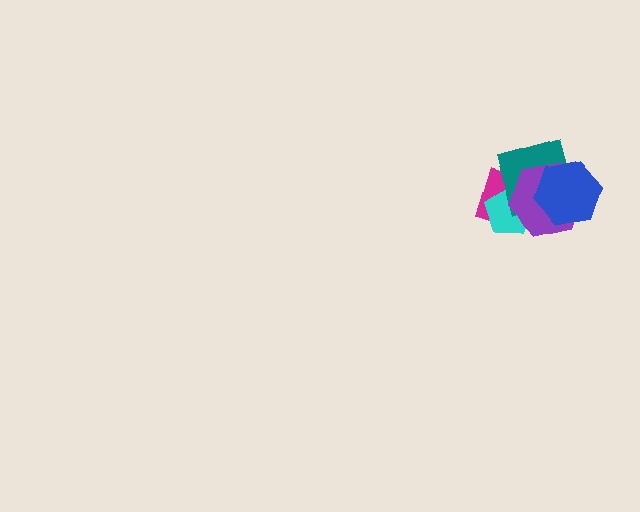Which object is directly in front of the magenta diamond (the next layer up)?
The cyan pentagon is directly in front of the magenta diamond.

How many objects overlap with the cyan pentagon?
3 objects overlap with the cyan pentagon.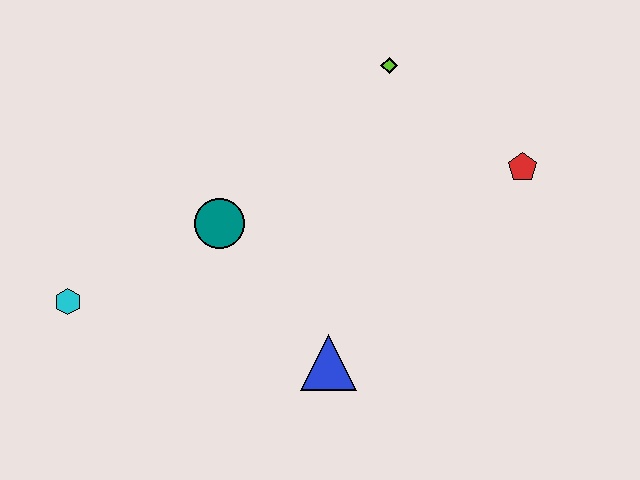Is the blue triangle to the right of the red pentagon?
No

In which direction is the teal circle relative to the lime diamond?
The teal circle is to the left of the lime diamond.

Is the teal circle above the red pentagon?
No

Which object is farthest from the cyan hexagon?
The red pentagon is farthest from the cyan hexagon.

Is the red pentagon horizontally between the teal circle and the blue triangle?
No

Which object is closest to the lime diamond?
The red pentagon is closest to the lime diamond.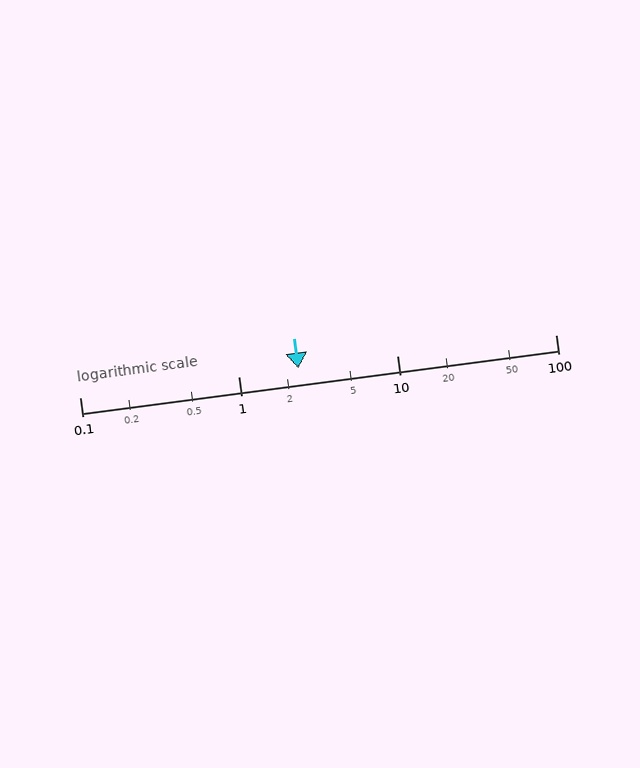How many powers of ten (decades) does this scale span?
The scale spans 3 decades, from 0.1 to 100.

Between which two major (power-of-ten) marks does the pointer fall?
The pointer is between 1 and 10.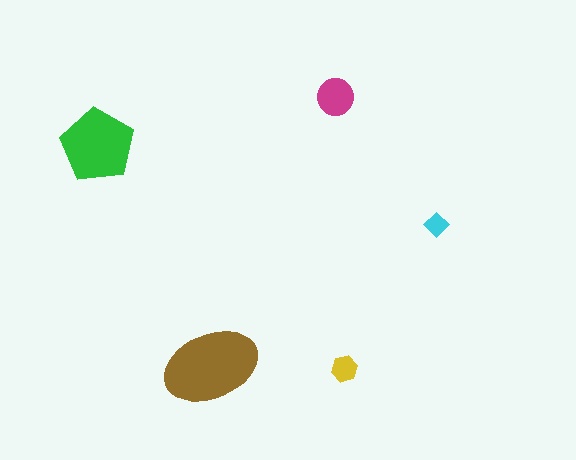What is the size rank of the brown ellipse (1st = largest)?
1st.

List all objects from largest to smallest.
The brown ellipse, the green pentagon, the magenta circle, the yellow hexagon, the cyan diamond.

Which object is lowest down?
The yellow hexagon is bottommost.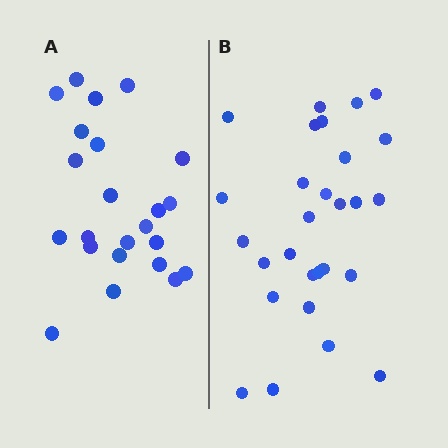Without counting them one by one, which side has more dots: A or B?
Region B (the right region) has more dots.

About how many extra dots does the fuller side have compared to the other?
Region B has about 5 more dots than region A.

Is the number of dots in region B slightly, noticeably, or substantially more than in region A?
Region B has only slightly more — the two regions are fairly close. The ratio is roughly 1.2 to 1.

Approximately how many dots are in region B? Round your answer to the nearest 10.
About 30 dots. (The exact count is 28, which rounds to 30.)